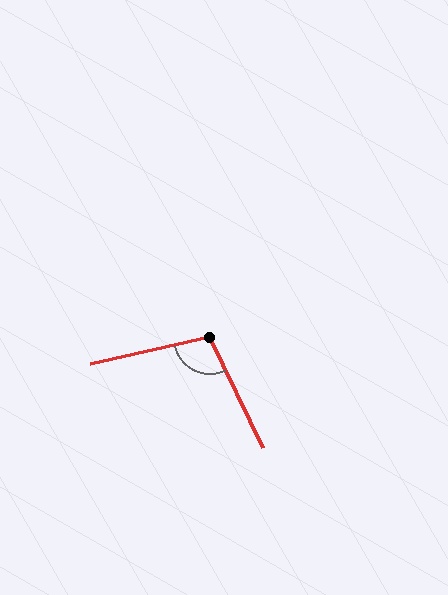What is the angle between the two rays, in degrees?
Approximately 103 degrees.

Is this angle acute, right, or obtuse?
It is obtuse.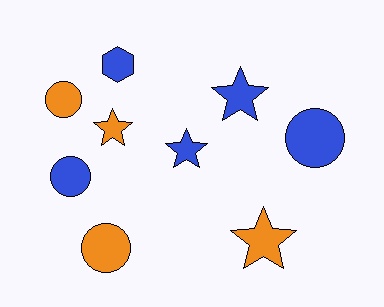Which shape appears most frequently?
Circle, with 4 objects.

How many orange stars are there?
There are 2 orange stars.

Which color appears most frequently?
Blue, with 5 objects.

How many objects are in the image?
There are 9 objects.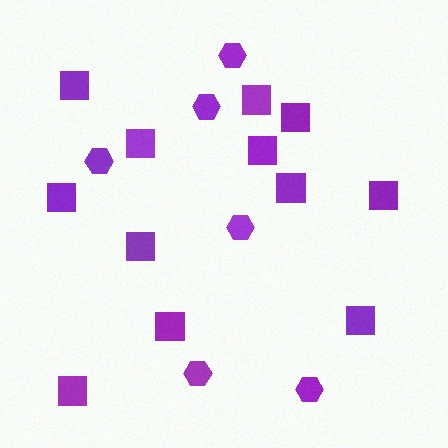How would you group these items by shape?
There are 2 groups: one group of hexagons (6) and one group of squares (12).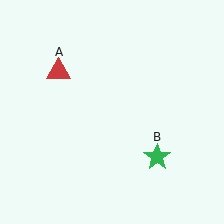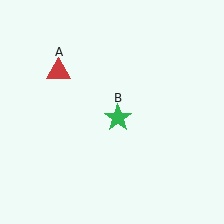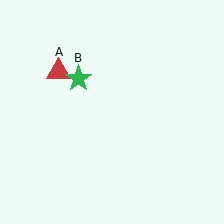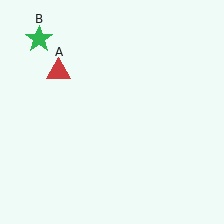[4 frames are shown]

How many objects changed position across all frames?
1 object changed position: green star (object B).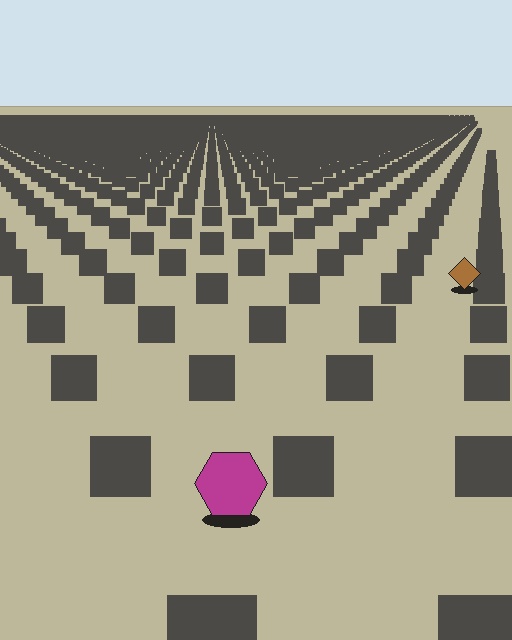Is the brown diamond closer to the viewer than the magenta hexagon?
No. The magenta hexagon is closer — you can tell from the texture gradient: the ground texture is coarser near it.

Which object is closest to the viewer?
The magenta hexagon is closest. The texture marks near it are larger and more spread out.